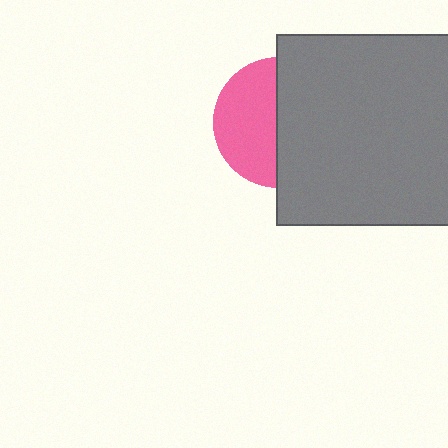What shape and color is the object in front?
The object in front is a gray rectangle.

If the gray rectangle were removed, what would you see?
You would see the complete pink circle.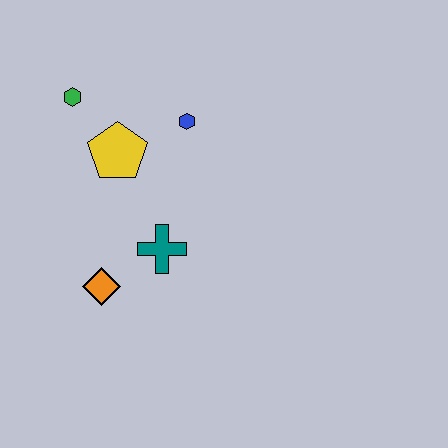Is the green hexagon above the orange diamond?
Yes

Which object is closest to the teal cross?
The orange diamond is closest to the teal cross.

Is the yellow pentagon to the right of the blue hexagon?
No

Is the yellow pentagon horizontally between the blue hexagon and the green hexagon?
Yes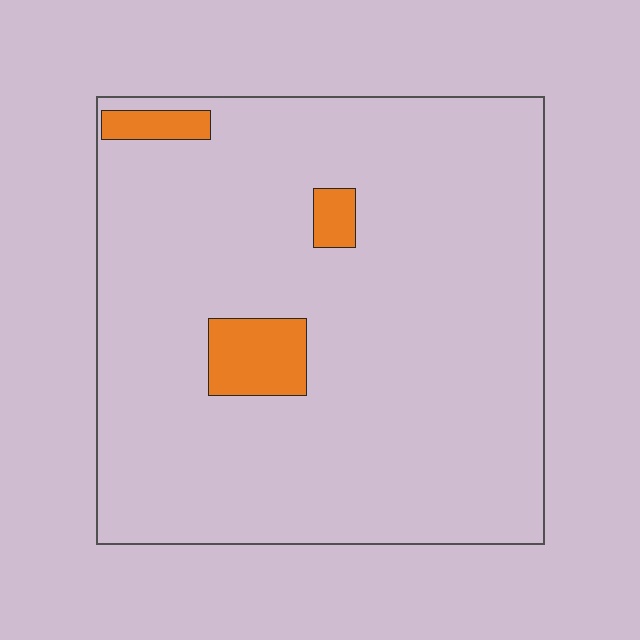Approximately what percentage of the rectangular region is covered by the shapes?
Approximately 5%.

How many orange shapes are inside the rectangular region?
3.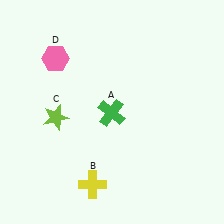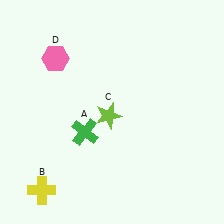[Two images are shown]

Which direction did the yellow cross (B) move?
The yellow cross (B) moved left.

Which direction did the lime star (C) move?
The lime star (C) moved right.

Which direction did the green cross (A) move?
The green cross (A) moved left.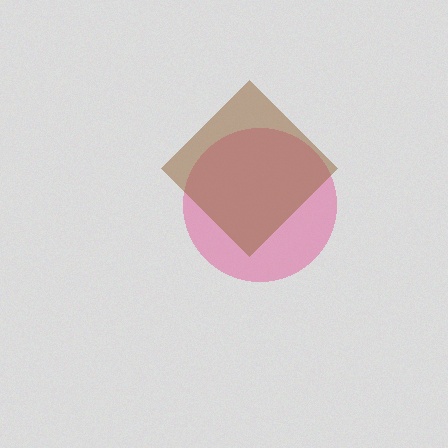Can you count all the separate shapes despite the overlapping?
Yes, there are 2 separate shapes.